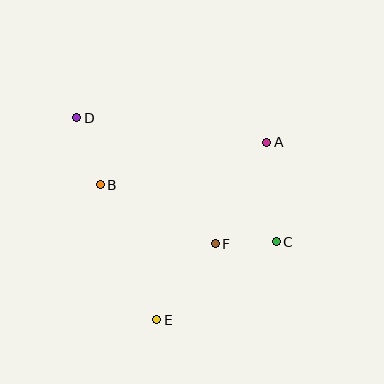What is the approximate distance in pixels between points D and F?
The distance between D and F is approximately 187 pixels.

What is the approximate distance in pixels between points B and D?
The distance between B and D is approximately 71 pixels.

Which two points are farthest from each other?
Points C and D are farthest from each other.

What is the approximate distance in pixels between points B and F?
The distance between B and F is approximately 130 pixels.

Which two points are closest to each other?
Points C and F are closest to each other.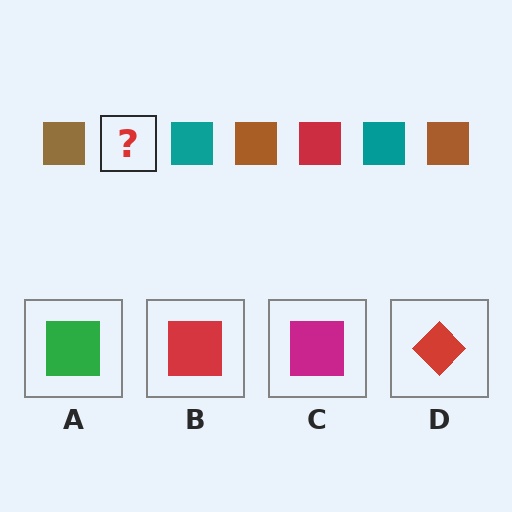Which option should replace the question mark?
Option B.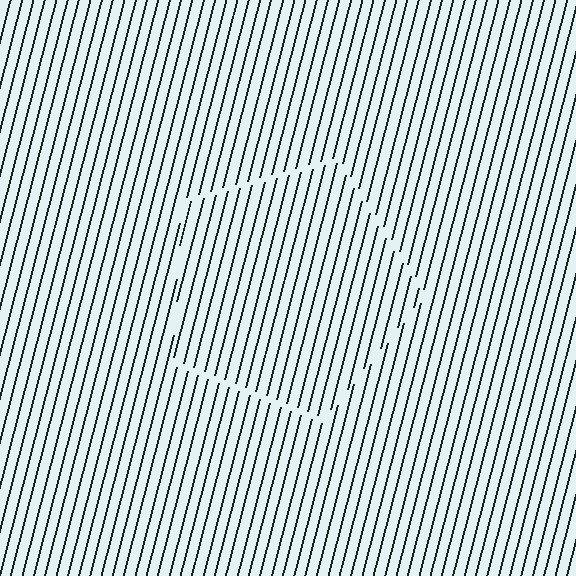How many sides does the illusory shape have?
5 sides — the line-ends trace a pentagon.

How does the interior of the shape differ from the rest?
The interior of the shape contains the same grating, shifted by half a period — the contour is defined by the phase discontinuity where line-ends from the inner and outer gratings abut.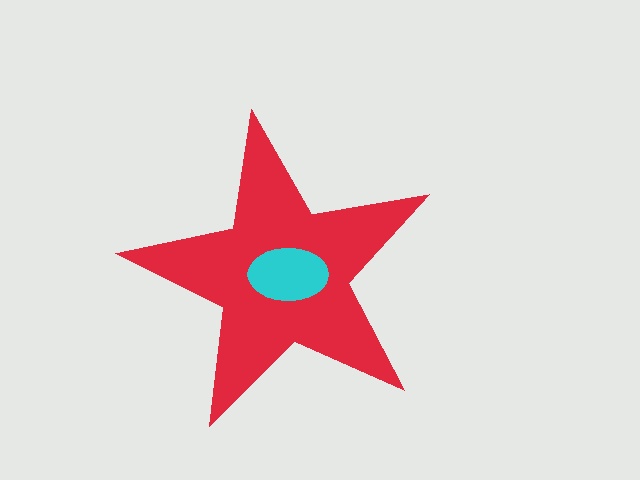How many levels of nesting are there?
2.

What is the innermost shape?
The cyan ellipse.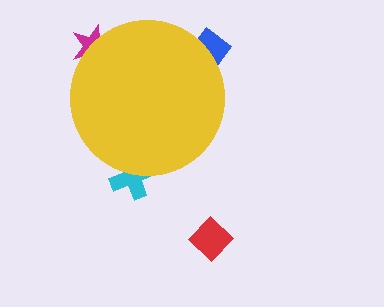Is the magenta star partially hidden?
Yes, the magenta star is partially hidden behind the yellow circle.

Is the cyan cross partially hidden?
Yes, the cyan cross is partially hidden behind the yellow circle.